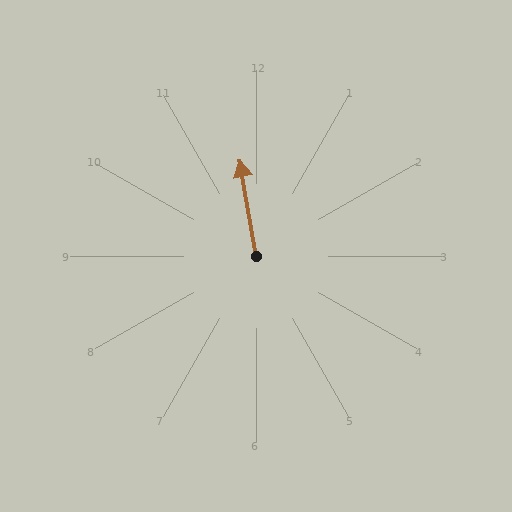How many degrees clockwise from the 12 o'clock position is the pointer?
Approximately 351 degrees.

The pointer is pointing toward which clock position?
Roughly 12 o'clock.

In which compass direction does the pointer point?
North.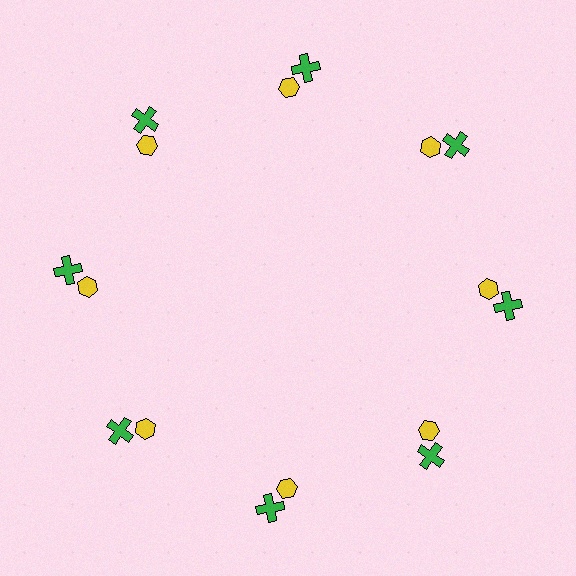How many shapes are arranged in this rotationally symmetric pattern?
There are 16 shapes, arranged in 8 groups of 2.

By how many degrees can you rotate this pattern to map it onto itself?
The pattern maps onto itself every 45 degrees of rotation.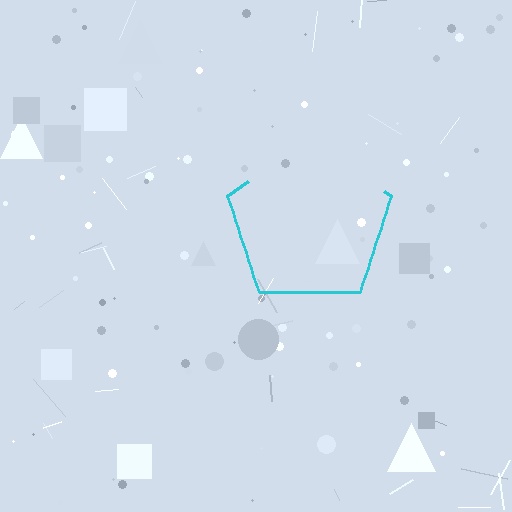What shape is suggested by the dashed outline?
The dashed outline suggests a pentagon.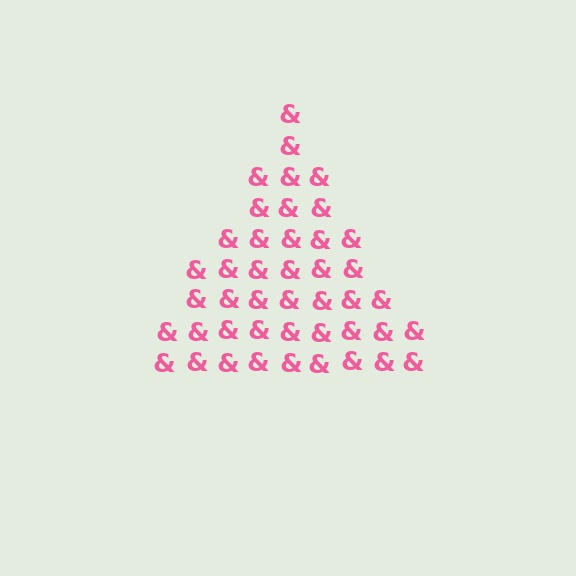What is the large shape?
The large shape is a triangle.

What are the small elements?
The small elements are ampersands.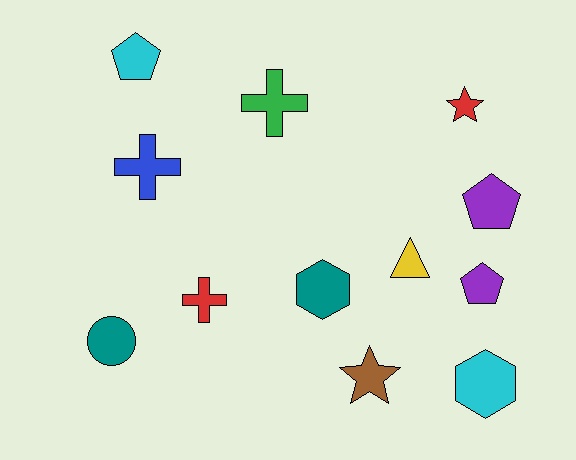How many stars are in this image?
There are 2 stars.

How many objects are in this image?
There are 12 objects.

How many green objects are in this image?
There is 1 green object.